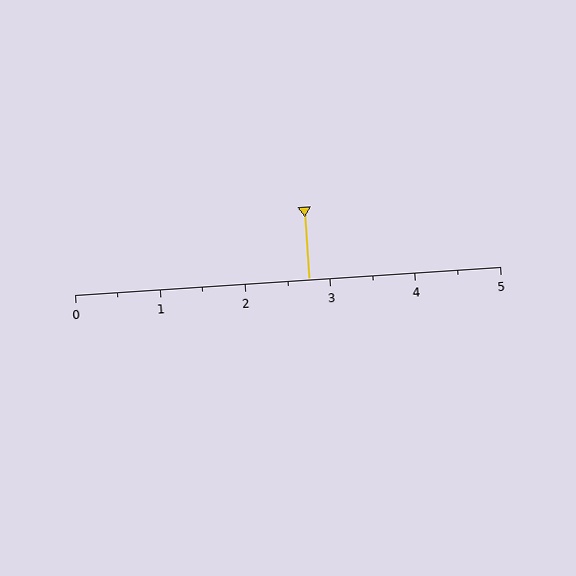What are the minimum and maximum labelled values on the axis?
The axis runs from 0 to 5.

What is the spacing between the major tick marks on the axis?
The major ticks are spaced 1 apart.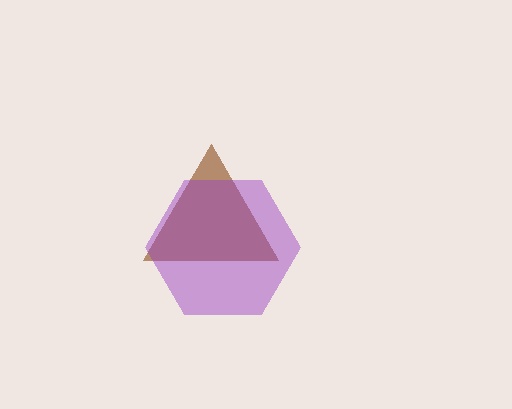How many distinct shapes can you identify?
There are 2 distinct shapes: a brown triangle, a purple hexagon.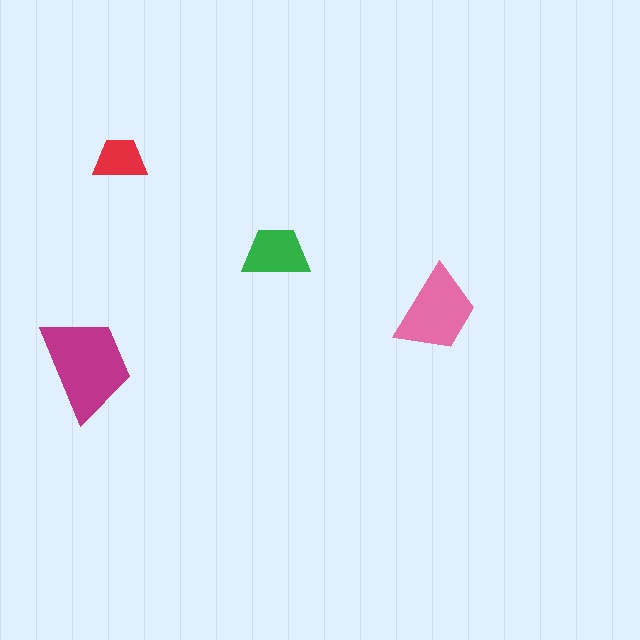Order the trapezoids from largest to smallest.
the magenta one, the pink one, the green one, the red one.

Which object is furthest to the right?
The pink trapezoid is rightmost.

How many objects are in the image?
There are 4 objects in the image.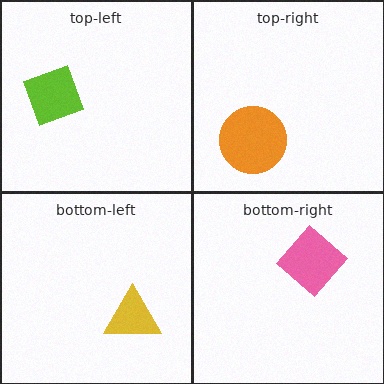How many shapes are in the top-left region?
1.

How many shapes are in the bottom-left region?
1.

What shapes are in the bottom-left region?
The yellow triangle.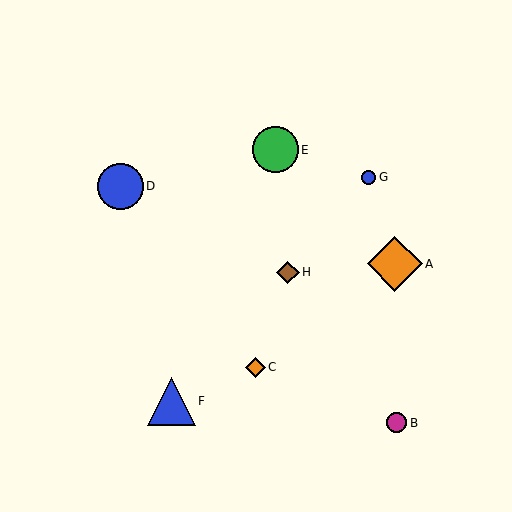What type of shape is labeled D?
Shape D is a blue circle.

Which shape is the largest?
The orange diamond (labeled A) is the largest.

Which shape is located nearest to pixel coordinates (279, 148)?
The green circle (labeled E) at (275, 150) is nearest to that location.